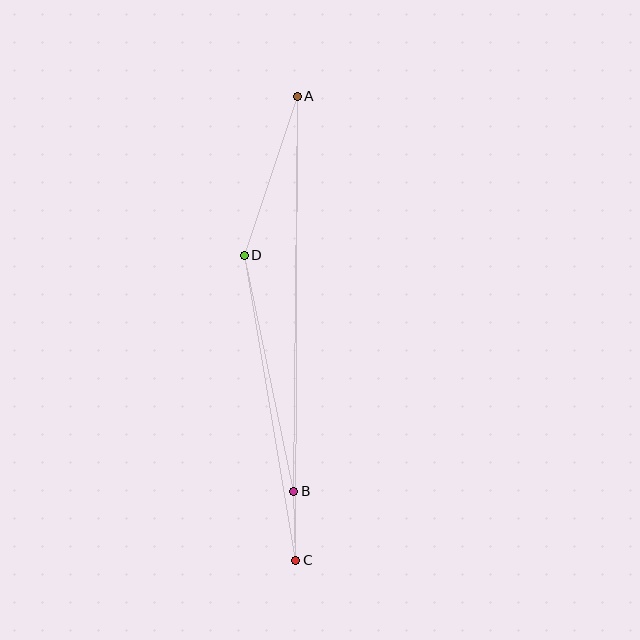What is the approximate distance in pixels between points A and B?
The distance between A and B is approximately 395 pixels.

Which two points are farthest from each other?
Points A and C are farthest from each other.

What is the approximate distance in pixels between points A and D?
The distance between A and D is approximately 168 pixels.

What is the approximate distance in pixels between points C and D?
The distance between C and D is approximately 309 pixels.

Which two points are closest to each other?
Points B and C are closest to each other.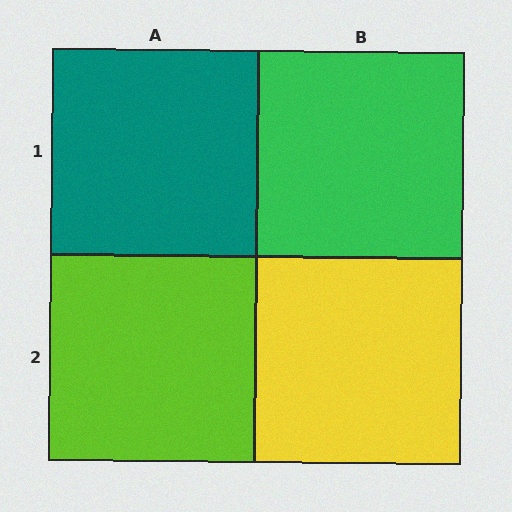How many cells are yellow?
1 cell is yellow.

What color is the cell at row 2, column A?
Lime.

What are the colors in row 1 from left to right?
Teal, green.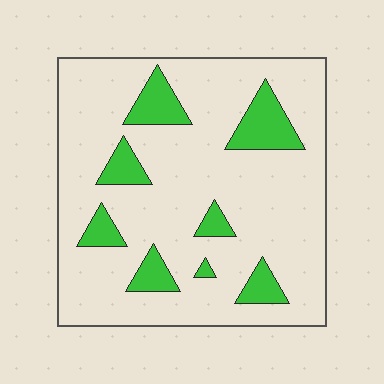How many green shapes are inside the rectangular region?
8.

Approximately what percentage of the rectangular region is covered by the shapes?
Approximately 15%.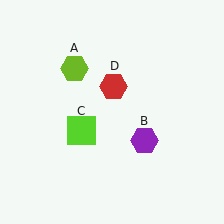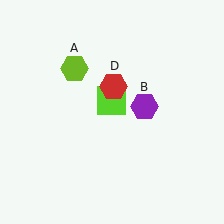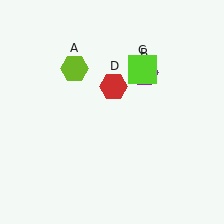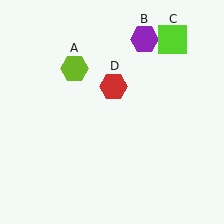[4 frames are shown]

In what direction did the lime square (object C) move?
The lime square (object C) moved up and to the right.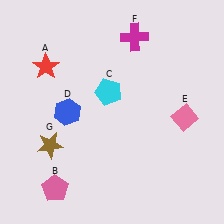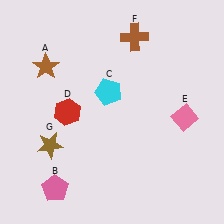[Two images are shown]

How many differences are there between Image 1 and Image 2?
There are 3 differences between the two images.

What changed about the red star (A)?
In Image 1, A is red. In Image 2, it changed to brown.